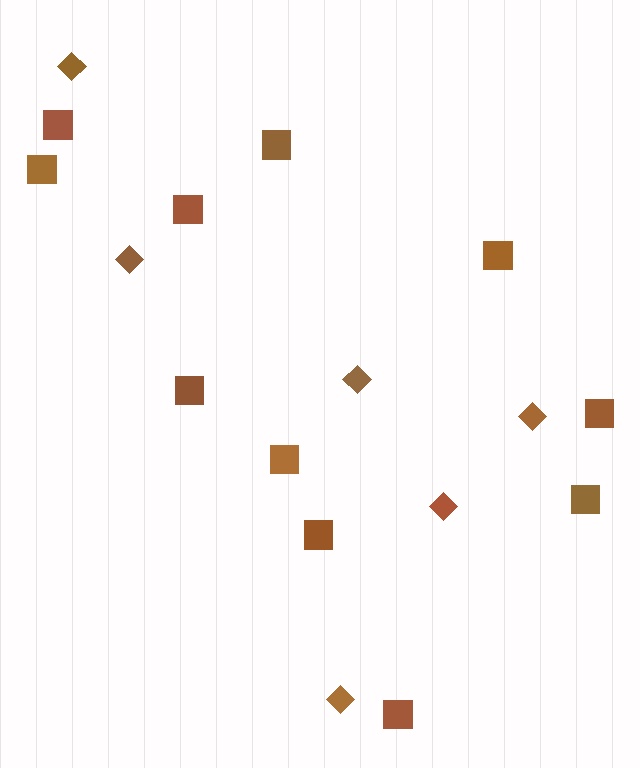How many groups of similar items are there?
There are 2 groups: one group of diamonds (6) and one group of squares (11).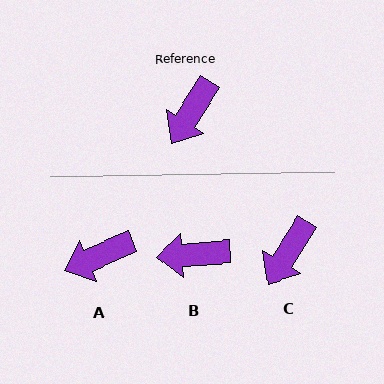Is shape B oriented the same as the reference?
No, it is off by about 54 degrees.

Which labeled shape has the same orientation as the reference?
C.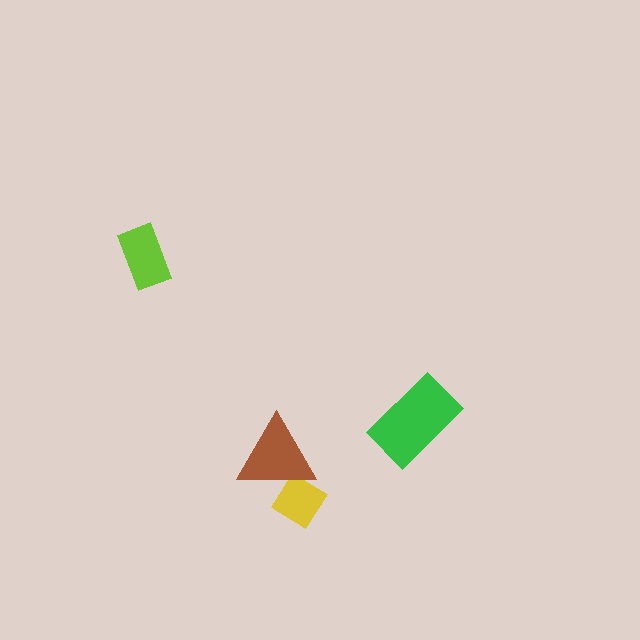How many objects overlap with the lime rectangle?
0 objects overlap with the lime rectangle.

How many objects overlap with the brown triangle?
1 object overlaps with the brown triangle.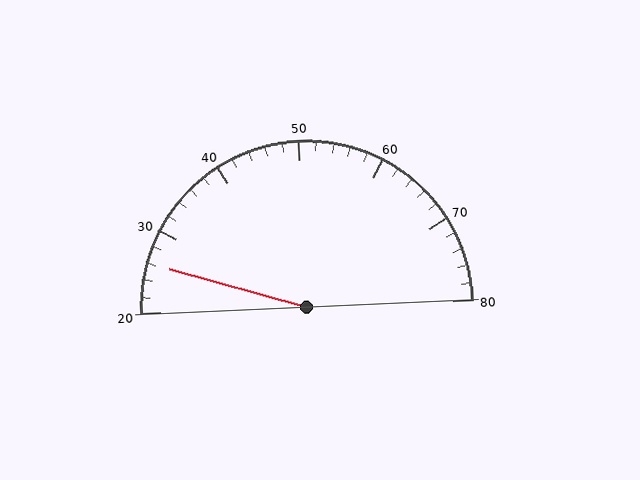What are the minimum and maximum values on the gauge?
The gauge ranges from 20 to 80.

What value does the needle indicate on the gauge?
The needle indicates approximately 26.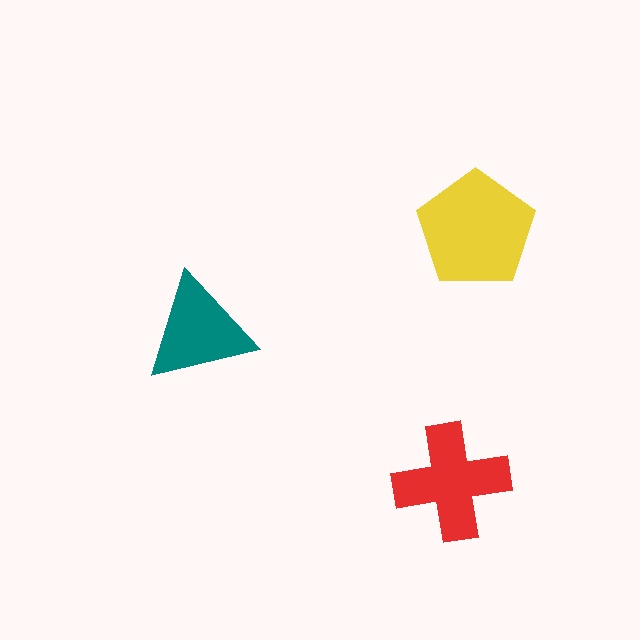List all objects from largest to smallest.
The yellow pentagon, the red cross, the teal triangle.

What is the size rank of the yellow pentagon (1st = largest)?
1st.